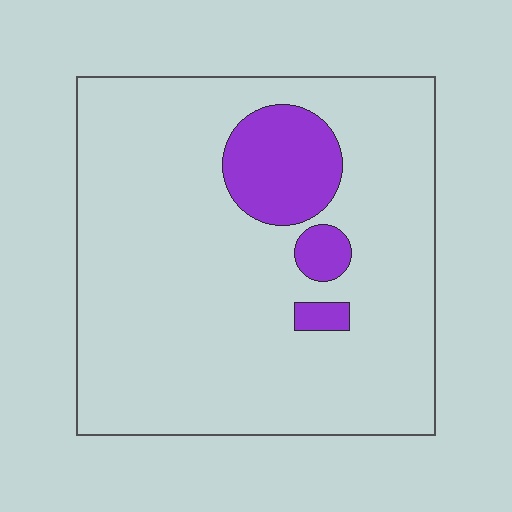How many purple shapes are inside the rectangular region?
3.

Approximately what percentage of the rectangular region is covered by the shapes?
Approximately 10%.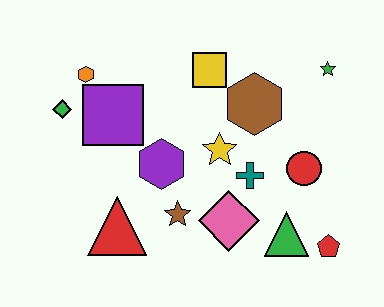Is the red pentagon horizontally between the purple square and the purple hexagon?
No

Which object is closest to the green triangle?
The red pentagon is closest to the green triangle.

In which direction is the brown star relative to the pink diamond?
The brown star is to the left of the pink diamond.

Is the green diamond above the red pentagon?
Yes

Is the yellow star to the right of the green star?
No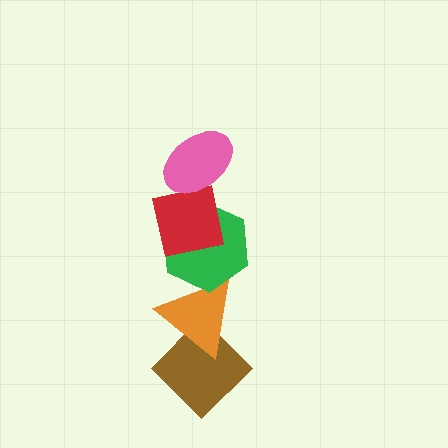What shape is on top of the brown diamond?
The orange triangle is on top of the brown diamond.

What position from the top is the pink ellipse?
The pink ellipse is 1st from the top.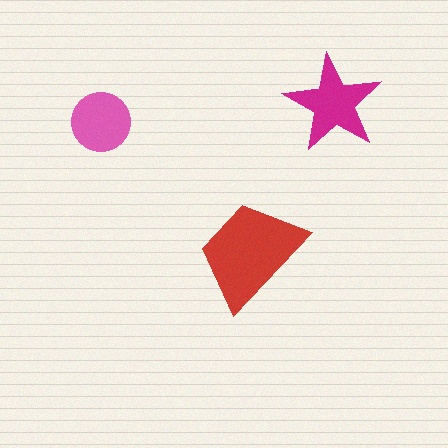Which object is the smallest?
The pink circle.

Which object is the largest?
The red trapezoid.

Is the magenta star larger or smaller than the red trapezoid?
Smaller.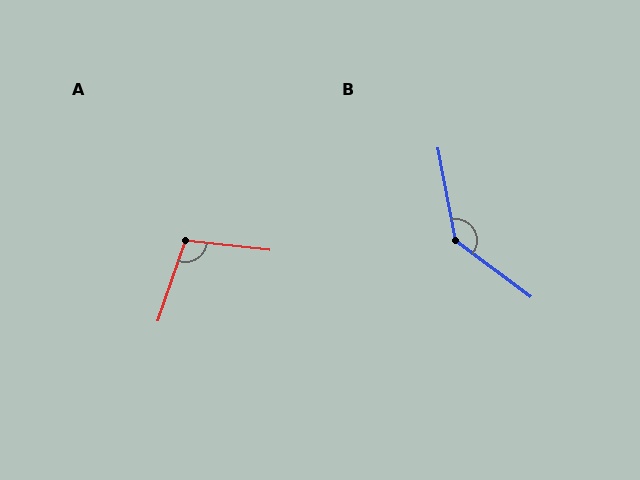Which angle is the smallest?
A, at approximately 103 degrees.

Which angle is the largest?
B, at approximately 138 degrees.